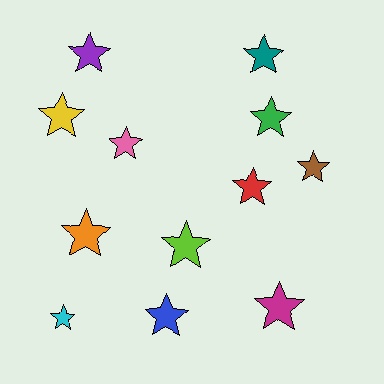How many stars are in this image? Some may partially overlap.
There are 12 stars.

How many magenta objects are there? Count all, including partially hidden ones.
There is 1 magenta object.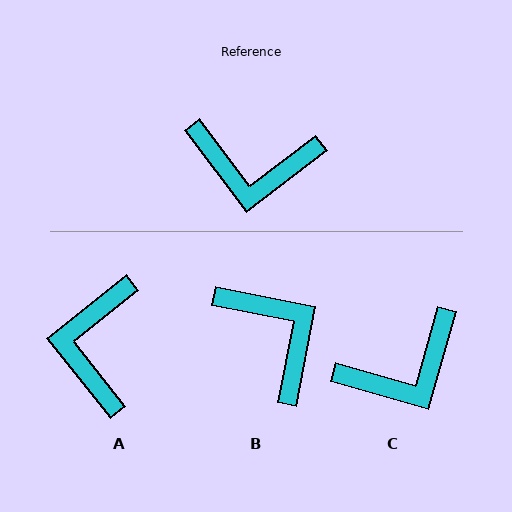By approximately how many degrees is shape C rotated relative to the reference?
Approximately 37 degrees counter-clockwise.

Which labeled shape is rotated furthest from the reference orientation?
B, about 132 degrees away.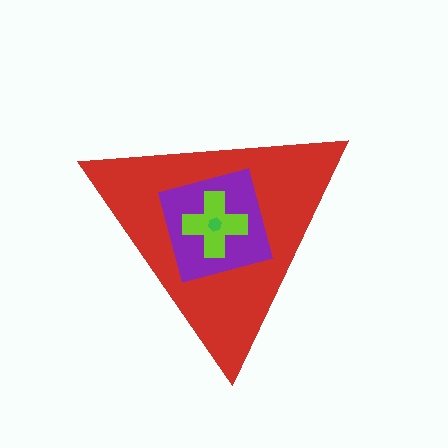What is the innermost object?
The green hexagon.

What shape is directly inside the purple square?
The lime cross.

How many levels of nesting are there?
4.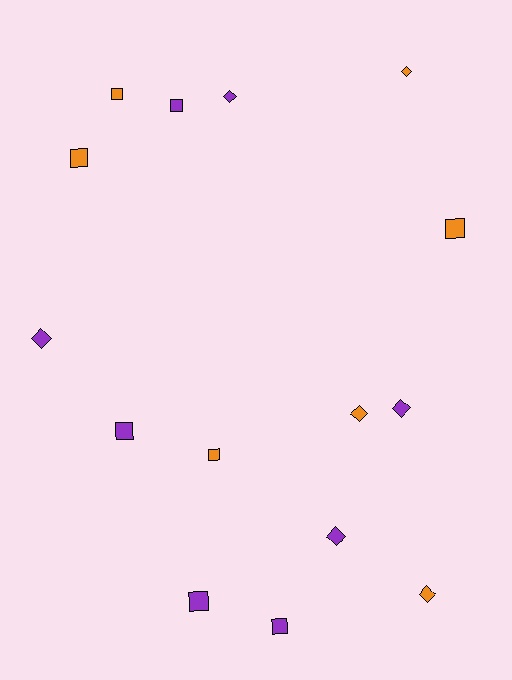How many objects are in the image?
There are 15 objects.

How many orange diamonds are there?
There are 3 orange diamonds.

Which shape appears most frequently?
Square, with 8 objects.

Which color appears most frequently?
Purple, with 8 objects.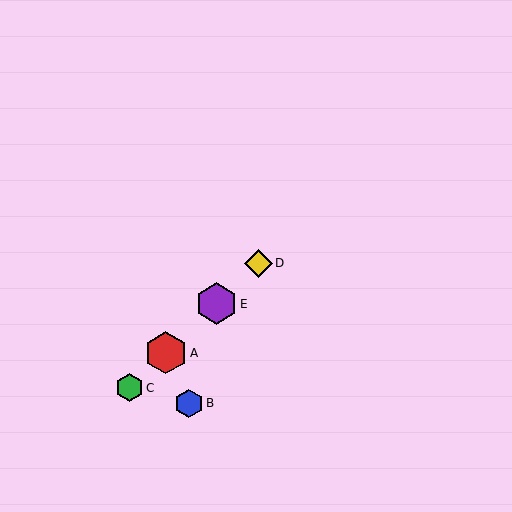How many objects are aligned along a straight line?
4 objects (A, C, D, E) are aligned along a straight line.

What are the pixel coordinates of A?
Object A is at (166, 353).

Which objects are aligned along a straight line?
Objects A, C, D, E are aligned along a straight line.